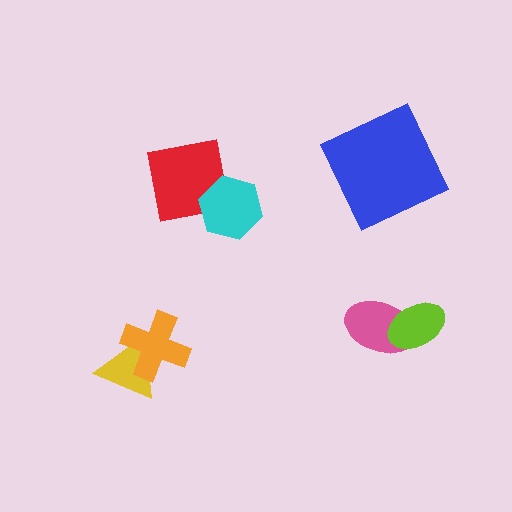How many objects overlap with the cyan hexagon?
1 object overlaps with the cyan hexagon.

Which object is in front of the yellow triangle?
The orange cross is in front of the yellow triangle.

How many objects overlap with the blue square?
0 objects overlap with the blue square.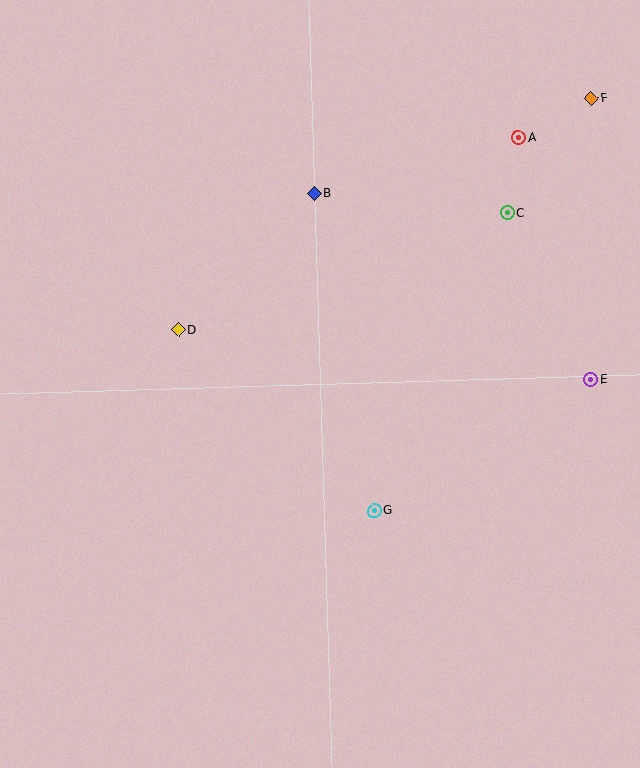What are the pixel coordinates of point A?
Point A is at (518, 138).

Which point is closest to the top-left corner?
Point B is closest to the top-left corner.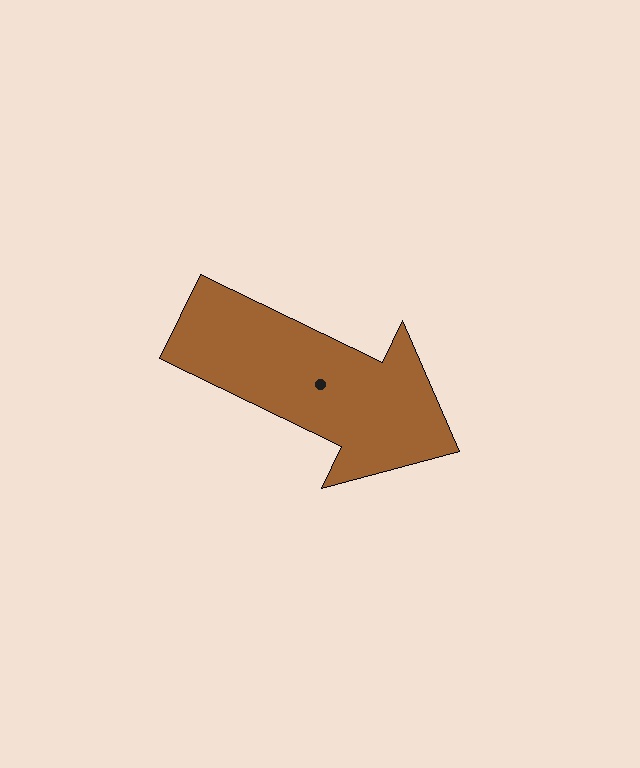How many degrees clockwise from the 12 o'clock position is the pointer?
Approximately 116 degrees.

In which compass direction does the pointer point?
Southeast.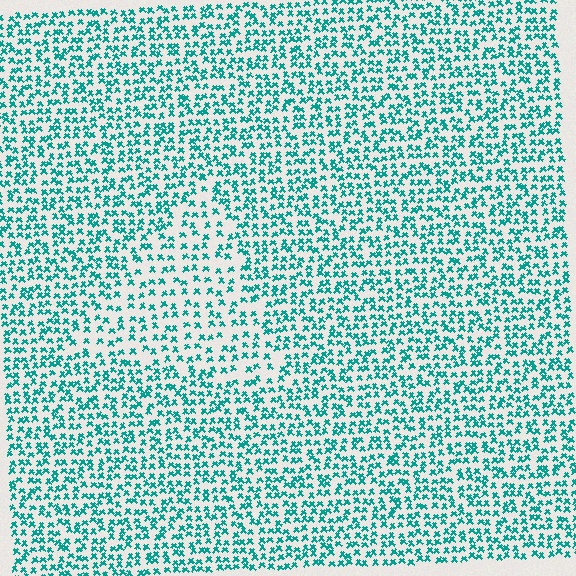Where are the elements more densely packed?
The elements are more densely packed outside the triangle boundary.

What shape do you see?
I see a triangle.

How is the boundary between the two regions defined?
The boundary is defined by a change in element density (approximately 1.7x ratio). All elements are the same color, size, and shape.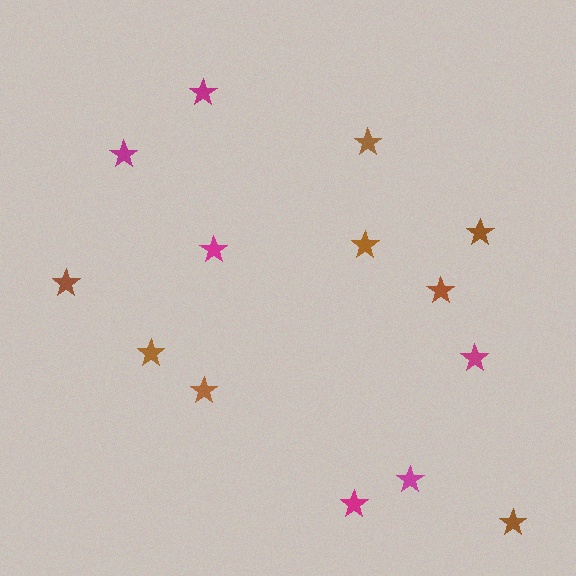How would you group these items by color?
There are 2 groups: one group of magenta stars (6) and one group of brown stars (8).